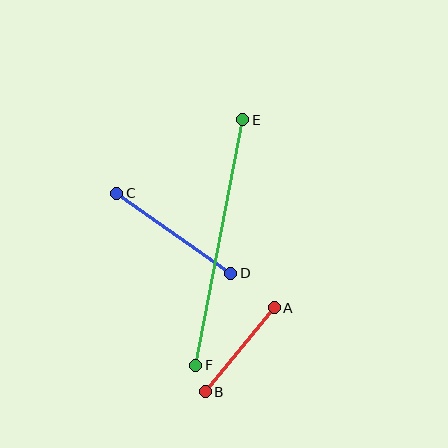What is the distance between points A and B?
The distance is approximately 109 pixels.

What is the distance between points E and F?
The distance is approximately 250 pixels.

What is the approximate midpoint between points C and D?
The midpoint is at approximately (174, 233) pixels.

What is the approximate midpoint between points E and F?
The midpoint is at approximately (219, 243) pixels.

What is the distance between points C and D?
The distance is approximately 139 pixels.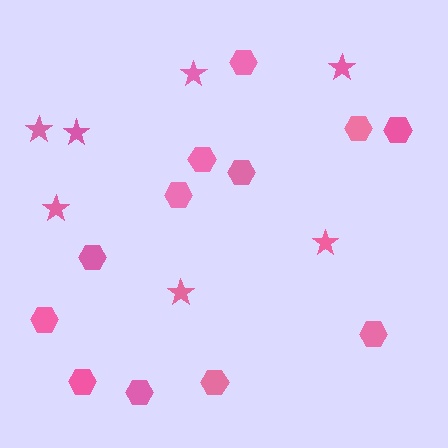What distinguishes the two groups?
There are 2 groups: one group of stars (7) and one group of hexagons (12).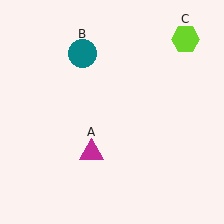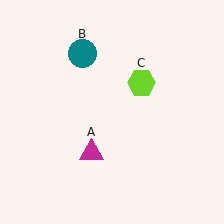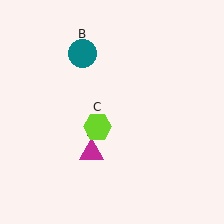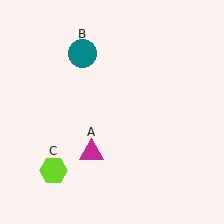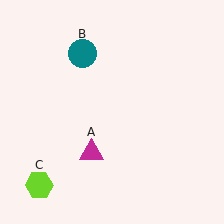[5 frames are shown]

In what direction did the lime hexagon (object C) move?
The lime hexagon (object C) moved down and to the left.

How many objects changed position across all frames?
1 object changed position: lime hexagon (object C).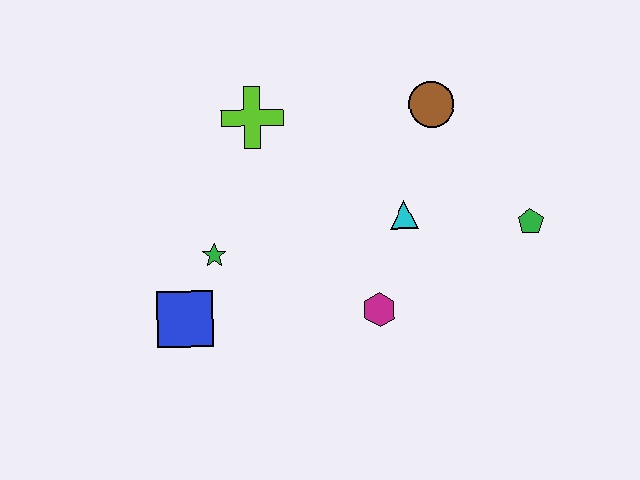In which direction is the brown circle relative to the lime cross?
The brown circle is to the right of the lime cross.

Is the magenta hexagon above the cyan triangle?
No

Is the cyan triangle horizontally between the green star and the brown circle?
Yes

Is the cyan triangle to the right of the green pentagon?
No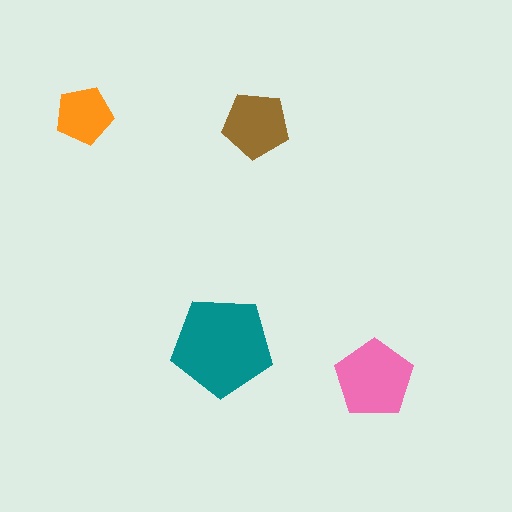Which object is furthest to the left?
The orange pentagon is leftmost.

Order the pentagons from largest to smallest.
the teal one, the pink one, the brown one, the orange one.